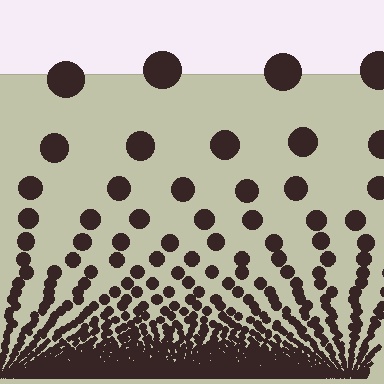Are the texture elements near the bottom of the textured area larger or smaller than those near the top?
Smaller. The gradient is inverted — elements near the bottom are smaller and denser.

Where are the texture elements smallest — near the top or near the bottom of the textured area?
Near the bottom.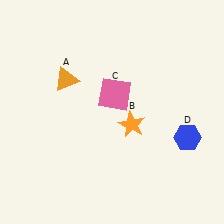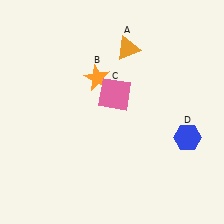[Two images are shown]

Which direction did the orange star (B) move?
The orange star (B) moved up.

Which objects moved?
The objects that moved are: the orange triangle (A), the orange star (B).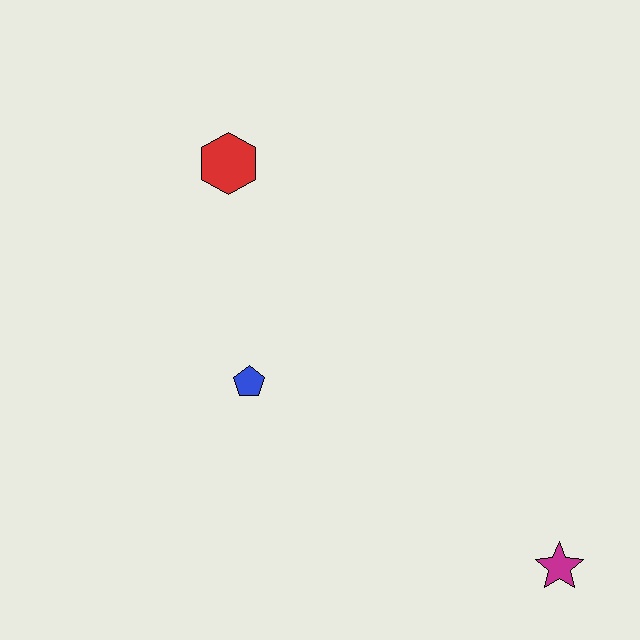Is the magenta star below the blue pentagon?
Yes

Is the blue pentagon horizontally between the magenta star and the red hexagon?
Yes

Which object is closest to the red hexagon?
The blue pentagon is closest to the red hexagon.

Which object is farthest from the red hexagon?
The magenta star is farthest from the red hexagon.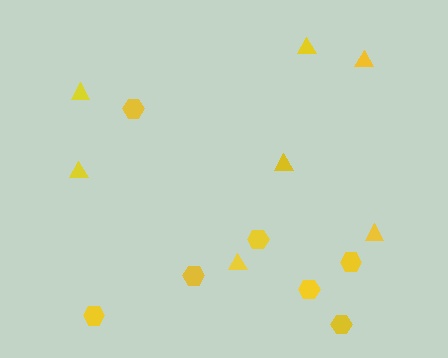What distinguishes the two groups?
There are 2 groups: one group of hexagons (7) and one group of triangles (7).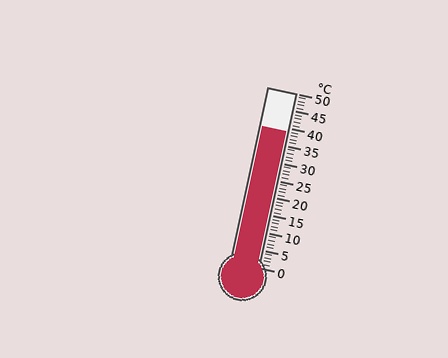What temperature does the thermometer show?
The thermometer shows approximately 39°C.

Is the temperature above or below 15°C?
The temperature is above 15°C.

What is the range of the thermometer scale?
The thermometer scale ranges from 0°C to 50°C.